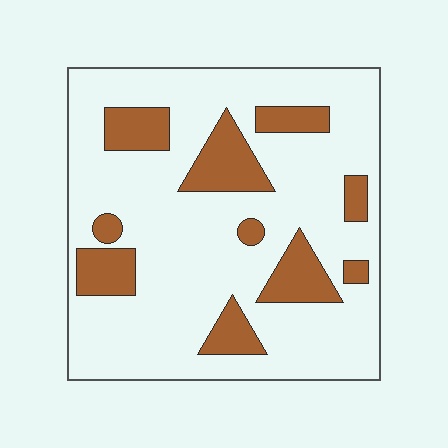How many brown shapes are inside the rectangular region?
10.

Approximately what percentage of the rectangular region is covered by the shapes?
Approximately 20%.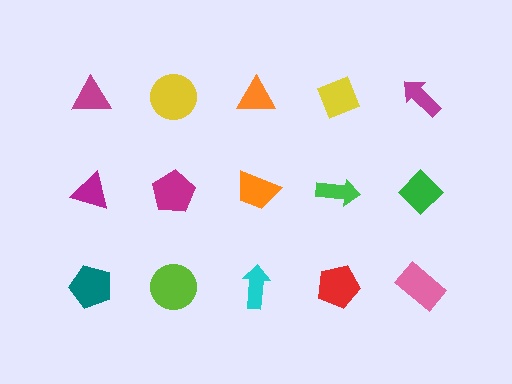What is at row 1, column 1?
A magenta triangle.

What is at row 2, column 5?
A green diamond.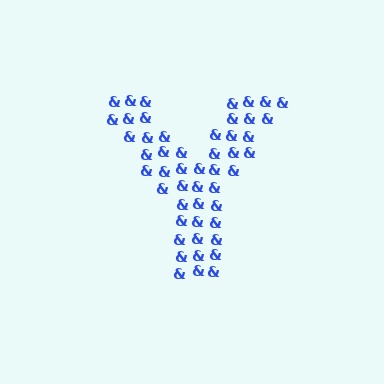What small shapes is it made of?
It is made of small ampersands.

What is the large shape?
The large shape is the letter Y.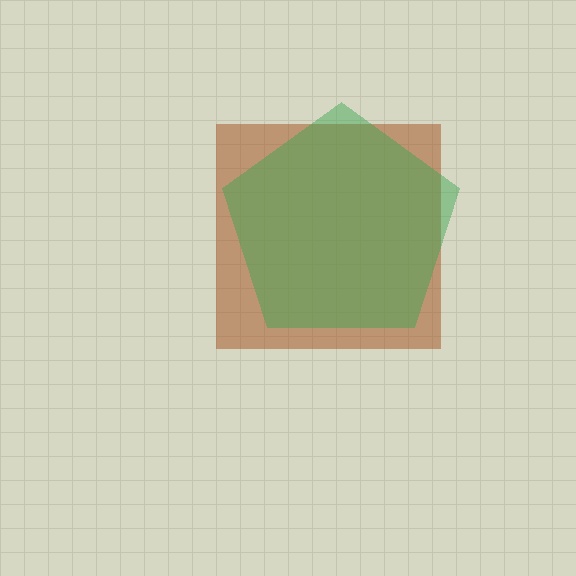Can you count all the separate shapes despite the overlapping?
Yes, there are 2 separate shapes.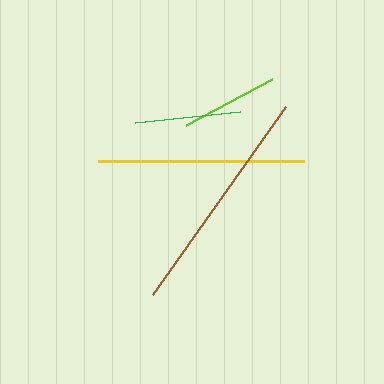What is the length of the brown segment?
The brown segment is approximately 230 pixels long.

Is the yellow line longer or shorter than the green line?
The yellow line is longer than the green line.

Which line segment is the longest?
The brown line is the longest at approximately 230 pixels.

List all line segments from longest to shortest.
From longest to shortest: brown, yellow, green, lime.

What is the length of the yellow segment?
The yellow segment is approximately 206 pixels long.